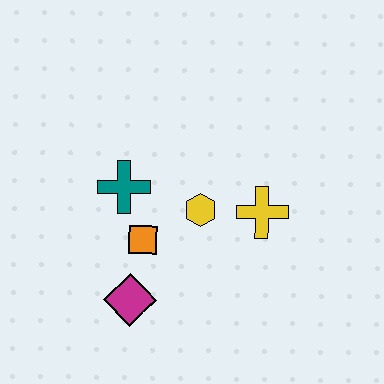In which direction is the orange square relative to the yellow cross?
The orange square is to the left of the yellow cross.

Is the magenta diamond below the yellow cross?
Yes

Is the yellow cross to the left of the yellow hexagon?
No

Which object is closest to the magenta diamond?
The orange square is closest to the magenta diamond.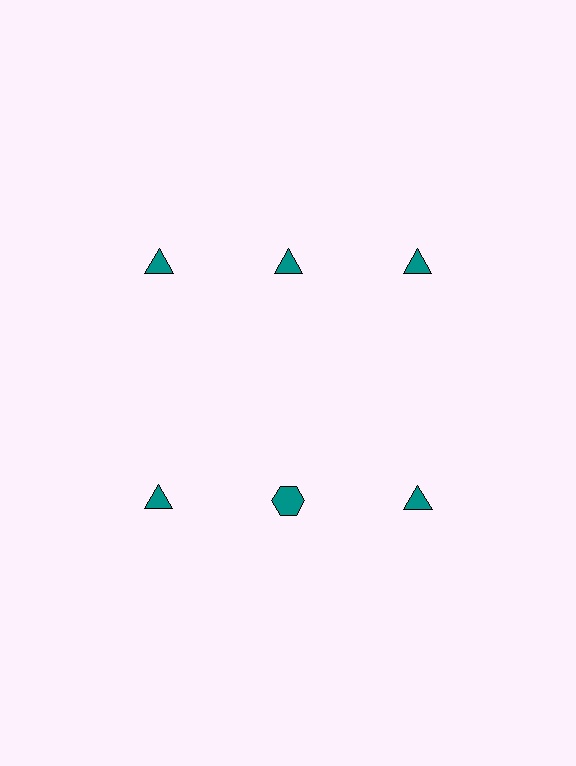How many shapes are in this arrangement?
There are 6 shapes arranged in a grid pattern.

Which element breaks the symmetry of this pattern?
The teal hexagon in the second row, second from left column breaks the symmetry. All other shapes are teal triangles.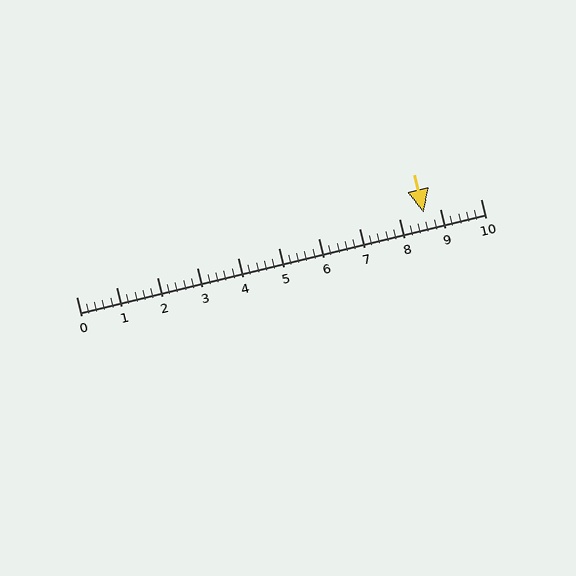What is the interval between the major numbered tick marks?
The major tick marks are spaced 1 units apart.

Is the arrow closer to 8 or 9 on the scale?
The arrow is closer to 9.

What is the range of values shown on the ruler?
The ruler shows values from 0 to 10.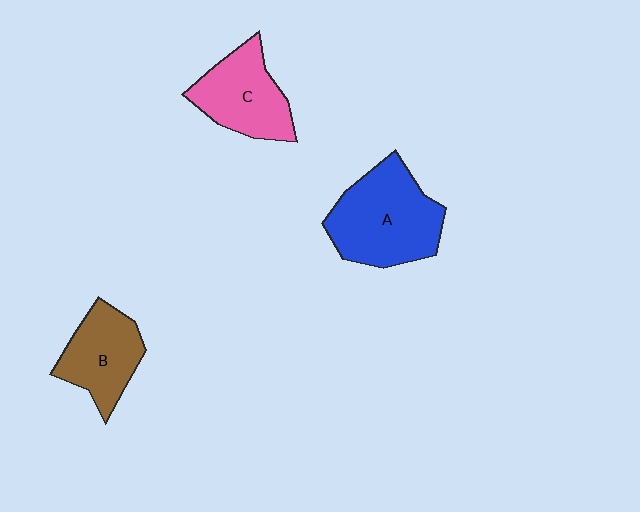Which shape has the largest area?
Shape A (blue).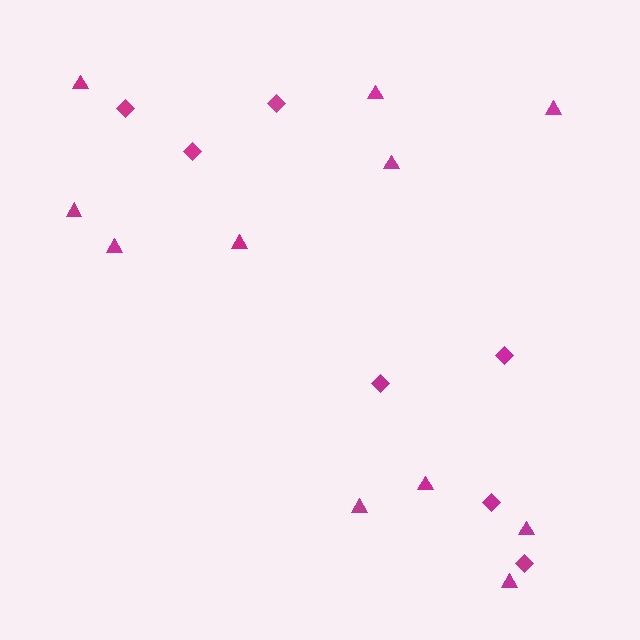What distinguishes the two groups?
There are 2 groups: one group of diamonds (7) and one group of triangles (11).